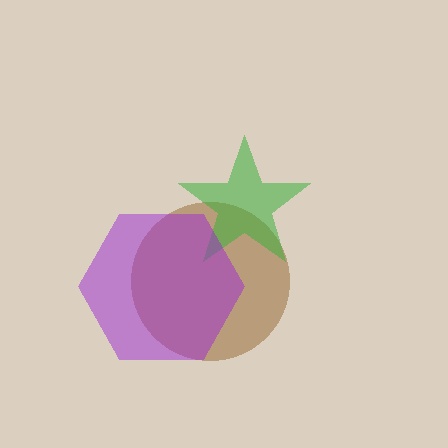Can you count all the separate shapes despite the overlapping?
Yes, there are 3 separate shapes.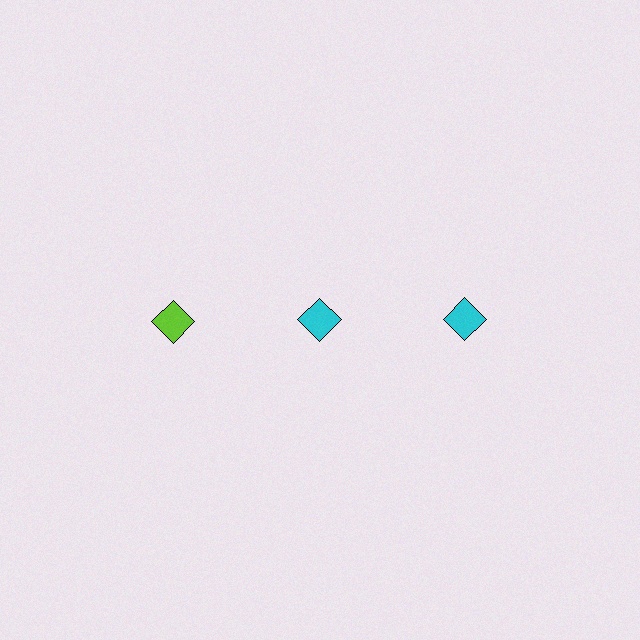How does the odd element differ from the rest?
It has a different color: lime instead of cyan.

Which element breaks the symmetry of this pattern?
The lime diamond in the top row, leftmost column breaks the symmetry. All other shapes are cyan diamonds.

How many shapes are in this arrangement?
There are 3 shapes arranged in a grid pattern.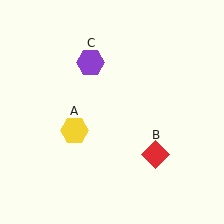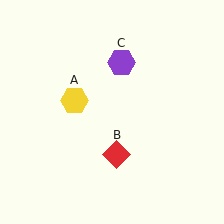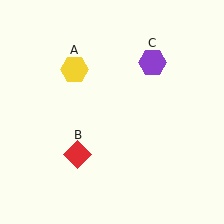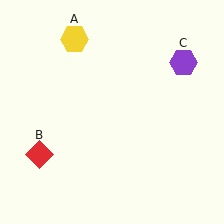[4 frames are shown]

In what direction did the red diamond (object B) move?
The red diamond (object B) moved left.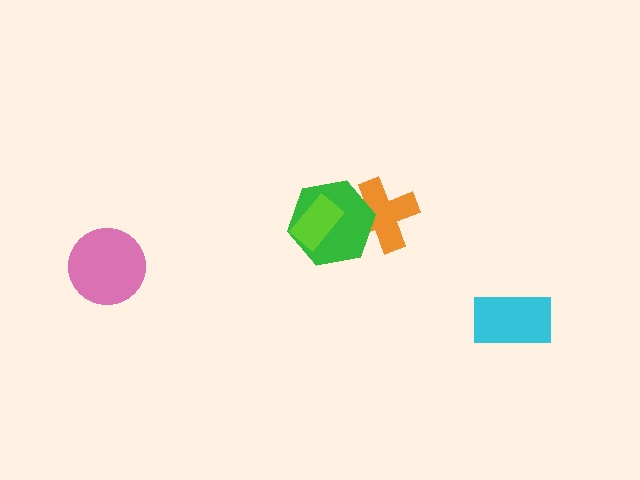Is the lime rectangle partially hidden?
No, no other shape covers it.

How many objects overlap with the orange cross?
1 object overlaps with the orange cross.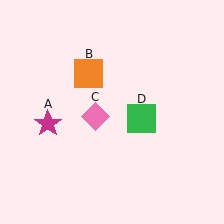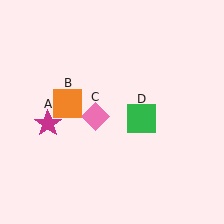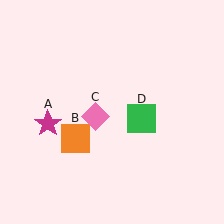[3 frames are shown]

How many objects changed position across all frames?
1 object changed position: orange square (object B).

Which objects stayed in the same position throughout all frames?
Magenta star (object A) and pink diamond (object C) and green square (object D) remained stationary.